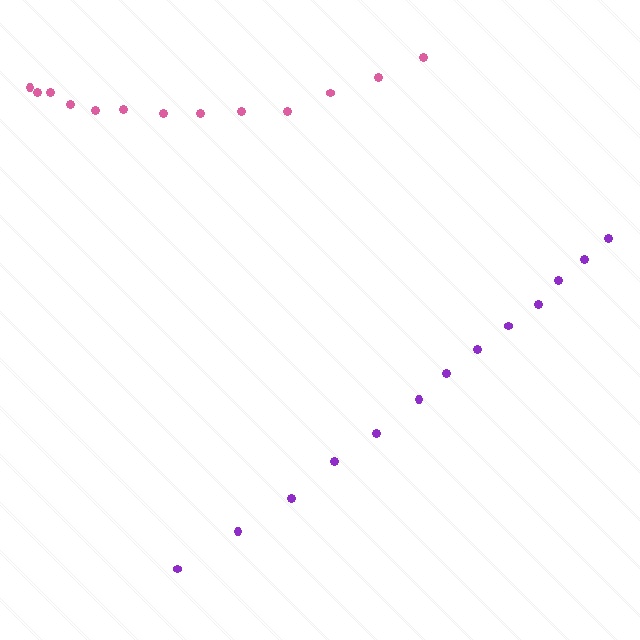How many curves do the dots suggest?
There are 2 distinct paths.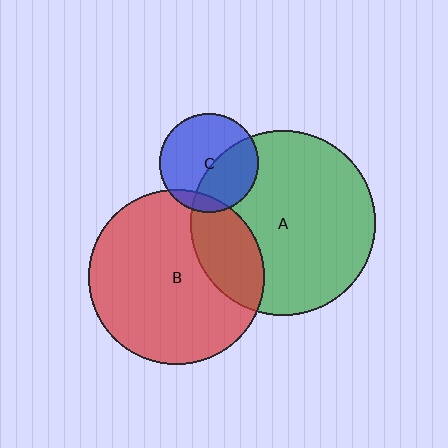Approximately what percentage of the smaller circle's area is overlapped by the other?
Approximately 10%.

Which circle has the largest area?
Circle A (green).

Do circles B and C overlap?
Yes.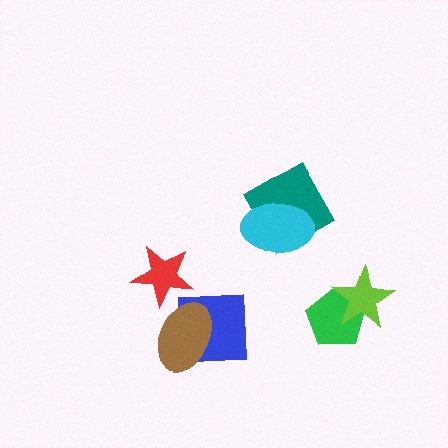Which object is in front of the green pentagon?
The lime star is in front of the green pentagon.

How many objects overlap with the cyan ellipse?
1 object overlaps with the cyan ellipse.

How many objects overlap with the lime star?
1 object overlaps with the lime star.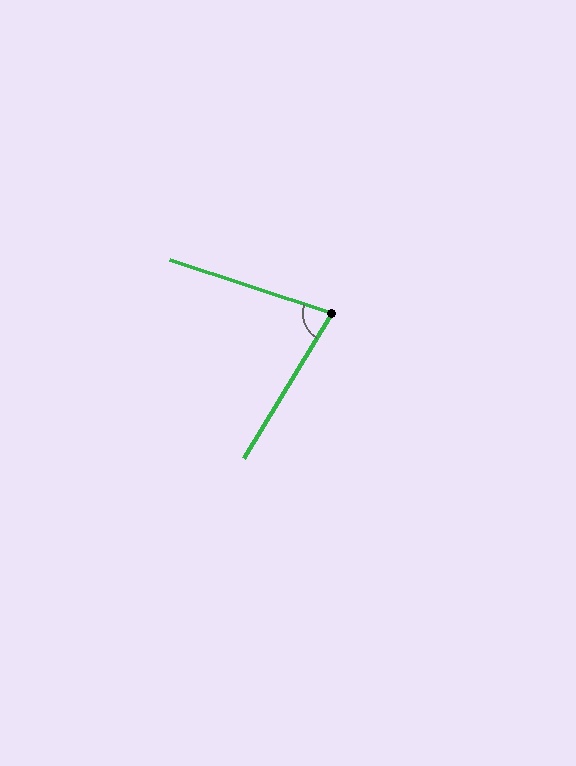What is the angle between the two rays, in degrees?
Approximately 77 degrees.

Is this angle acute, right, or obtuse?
It is acute.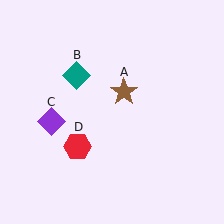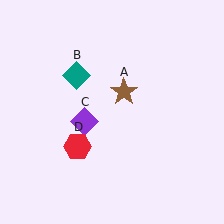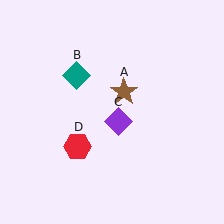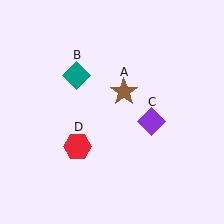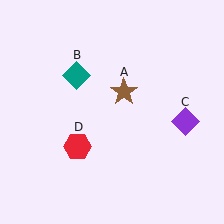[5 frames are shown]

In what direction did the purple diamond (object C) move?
The purple diamond (object C) moved right.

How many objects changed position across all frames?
1 object changed position: purple diamond (object C).